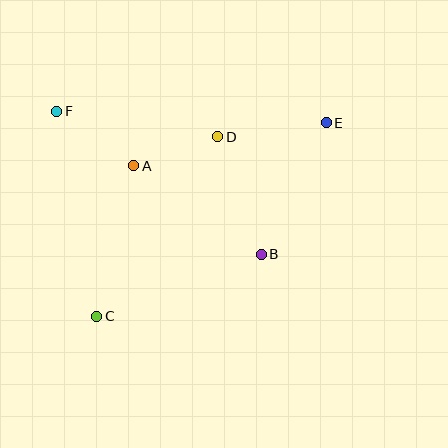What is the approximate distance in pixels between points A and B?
The distance between A and B is approximately 155 pixels.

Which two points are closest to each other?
Points A and D are closest to each other.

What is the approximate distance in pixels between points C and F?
The distance between C and F is approximately 209 pixels.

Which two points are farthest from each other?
Points C and E are farthest from each other.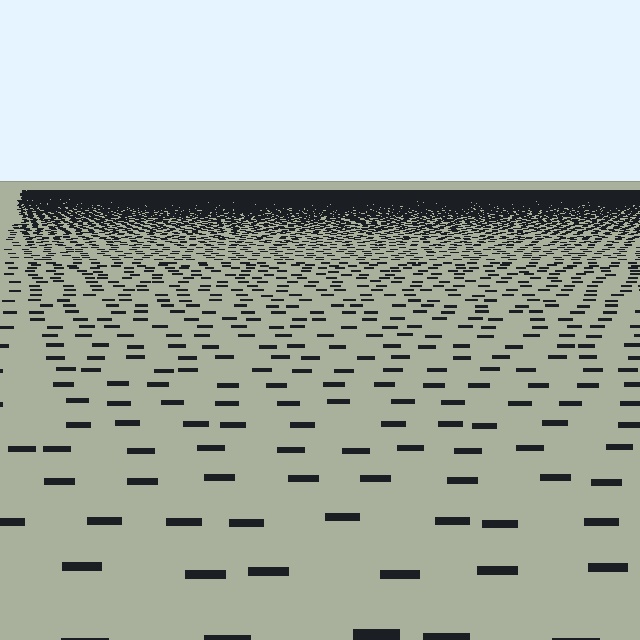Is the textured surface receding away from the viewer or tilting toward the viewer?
The surface is receding away from the viewer. Texture elements get smaller and denser toward the top.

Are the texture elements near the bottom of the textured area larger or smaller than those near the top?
Larger. Near the bottom, elements are closer to the viewer and appear at a bigger on-screen size.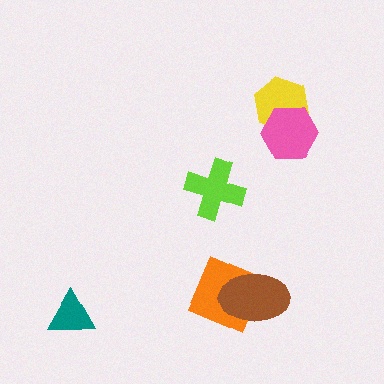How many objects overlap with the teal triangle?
0 objects overlap with the teal triangle.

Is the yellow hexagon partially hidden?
Yes, it is partially covered by another shape.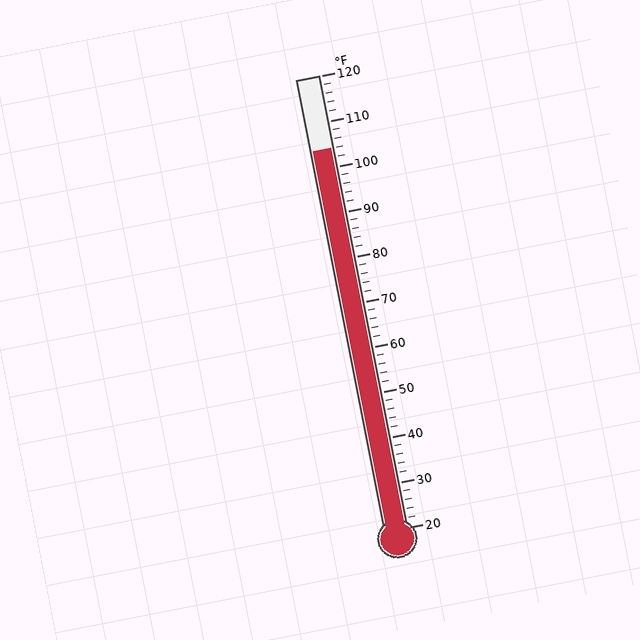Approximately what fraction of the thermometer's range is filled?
The thermometer is filled to approximately 85% of its range.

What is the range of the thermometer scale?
The thermometer scale ranges from 20°F to 120°F.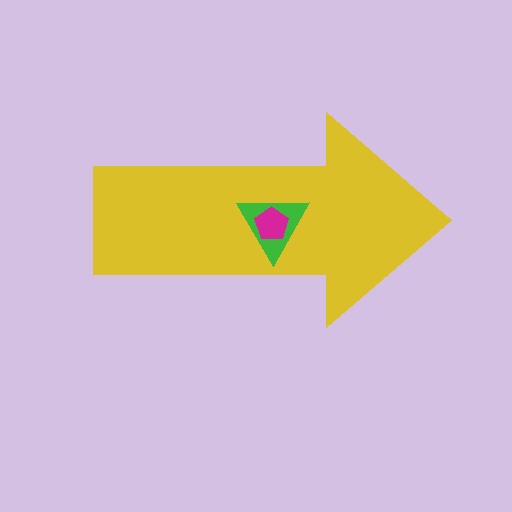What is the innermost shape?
The magenta pentagon.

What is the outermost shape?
The yellow arrow.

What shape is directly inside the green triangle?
The magenta pentagon.